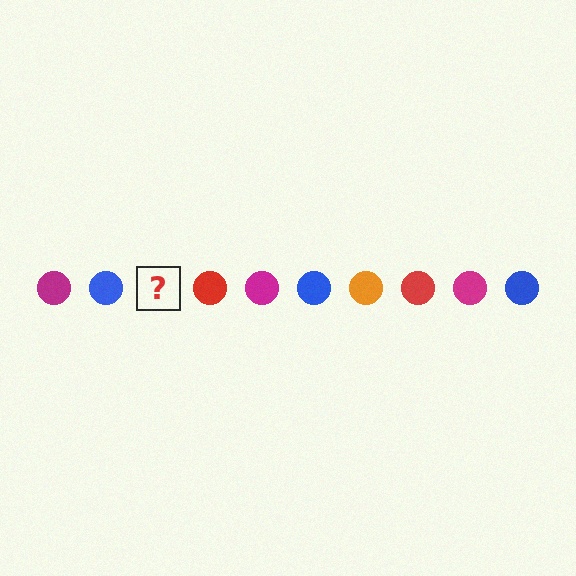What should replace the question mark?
The question mark should be replaced with an orange circle.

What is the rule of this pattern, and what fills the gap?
The rule is that the pattern cycles through magenta, blue, orange, red circles. The gap should be filled with an orange circle.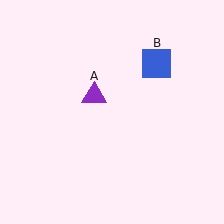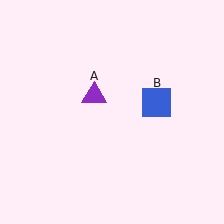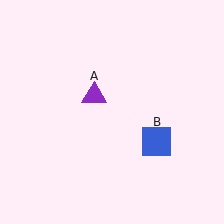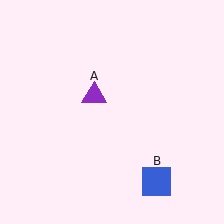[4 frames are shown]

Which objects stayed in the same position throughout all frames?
Purple triangle (object A) remained stationary.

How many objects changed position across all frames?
1 object changed position: blue square (object B).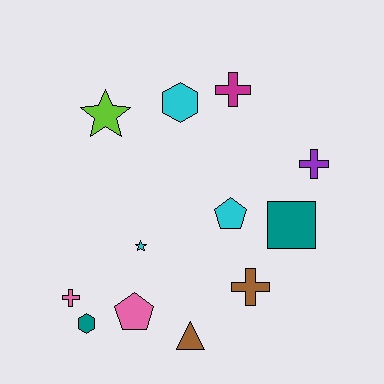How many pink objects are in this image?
There are 2 pink objects.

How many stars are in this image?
There are 2 stars.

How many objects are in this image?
There are 12 objects.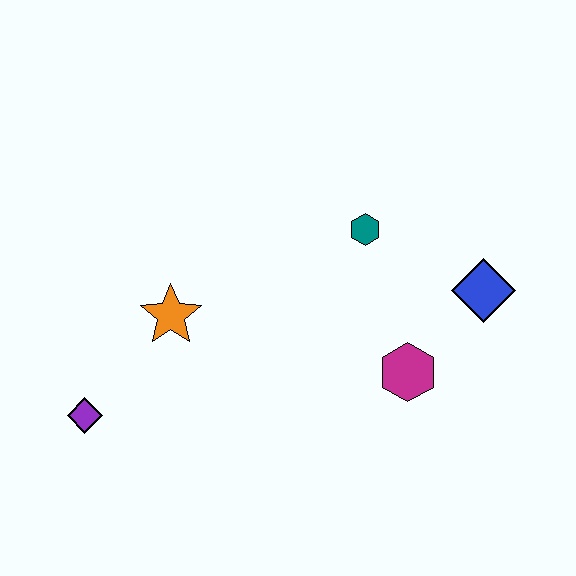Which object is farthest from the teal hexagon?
The purple diamond is farthest from the teal hexagon.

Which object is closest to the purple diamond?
The orange star is closest to the purple diamond.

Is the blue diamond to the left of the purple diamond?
No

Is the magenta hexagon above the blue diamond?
No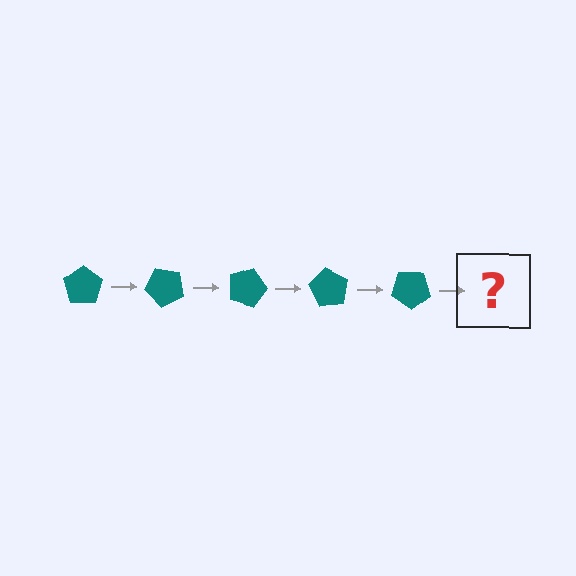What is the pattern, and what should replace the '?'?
The pattern is that the pentagon rotates 45 degrees each step. The '?' should be a teal pentagon rotated 225 degrees.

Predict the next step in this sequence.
The next step is a teal pentagon rotated 225 degrees.